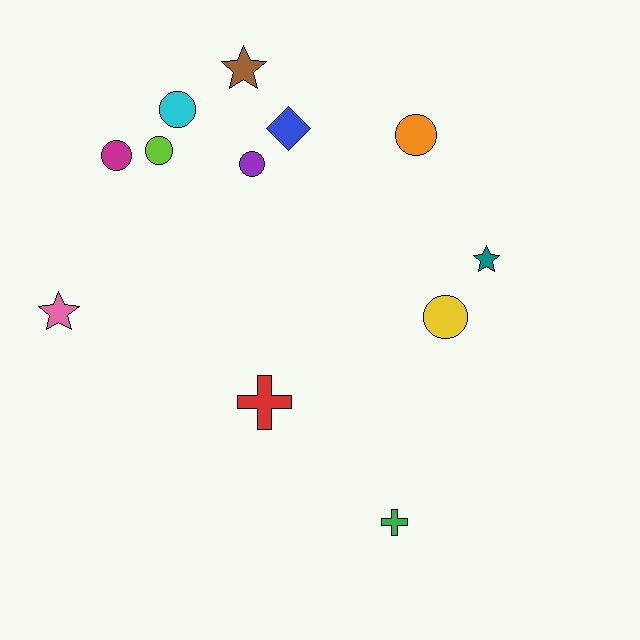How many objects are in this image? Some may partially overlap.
There are 12 objects.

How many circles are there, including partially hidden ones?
There are 6 circles.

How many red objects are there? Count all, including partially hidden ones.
There is 1 red object.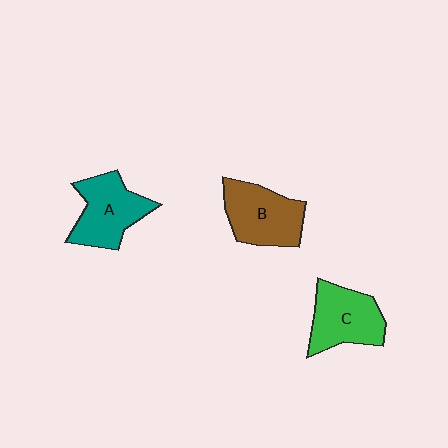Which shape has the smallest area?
Shape C (green).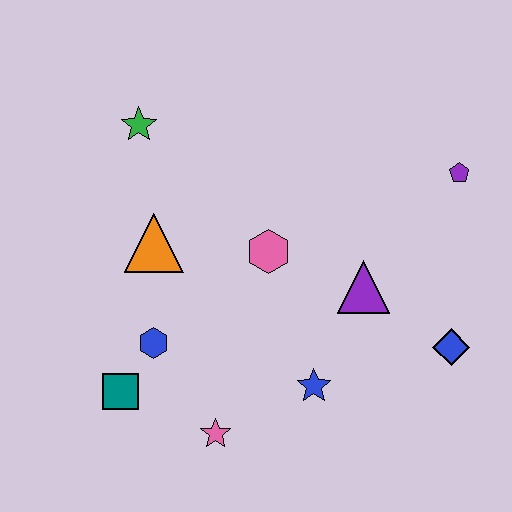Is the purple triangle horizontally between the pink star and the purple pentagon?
Yes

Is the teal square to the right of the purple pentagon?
No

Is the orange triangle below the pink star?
No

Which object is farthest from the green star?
The blue diamond is farthest from the green star.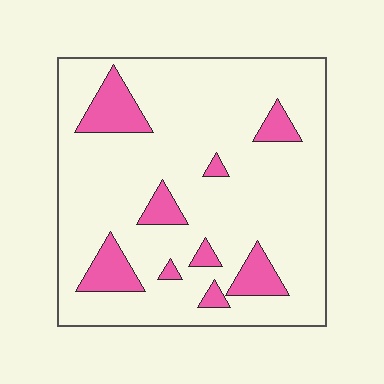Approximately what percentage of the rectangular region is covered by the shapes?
Approximately 15%.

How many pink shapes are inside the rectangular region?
9.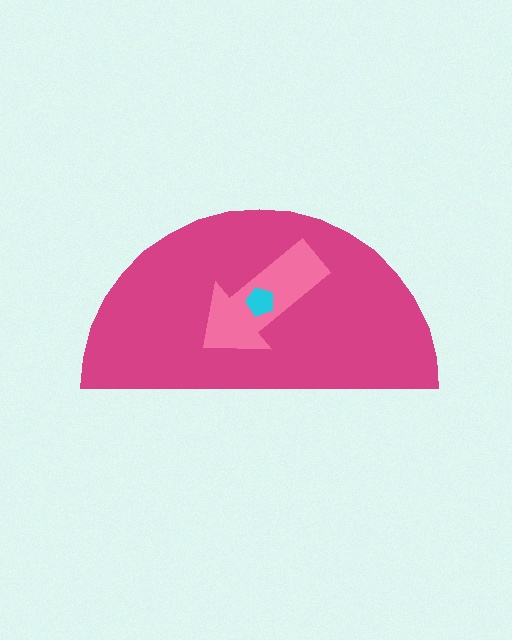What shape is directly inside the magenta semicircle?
The pink arrow.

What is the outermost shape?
The magenta semicircle.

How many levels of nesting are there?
3.